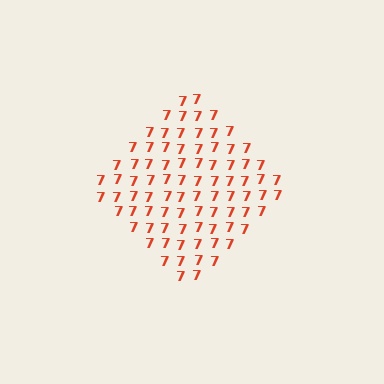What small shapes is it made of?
It is made of small digit 7's.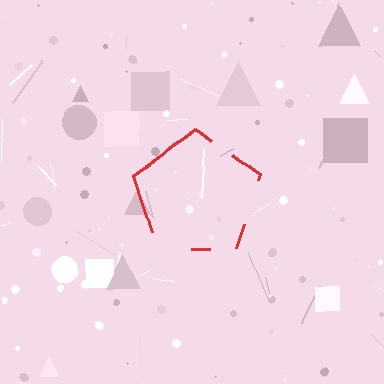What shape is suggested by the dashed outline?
The dashed outline suggests a pentagon.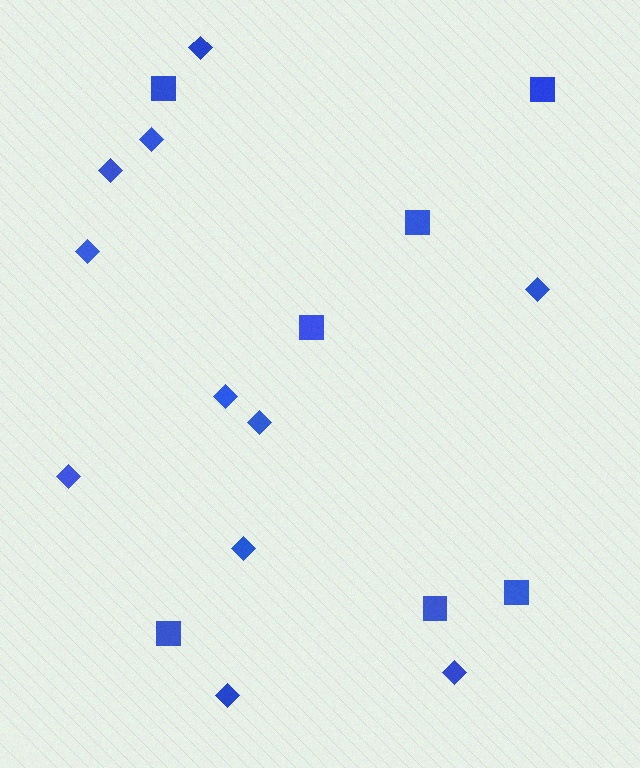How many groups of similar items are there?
There are 2 groups: one group of squares (7) and one group of diamonds (11).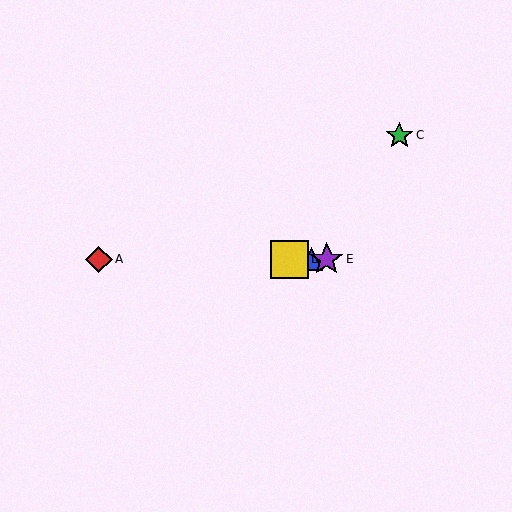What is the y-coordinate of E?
Object E is at y≈259.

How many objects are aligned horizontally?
4 objects (A, B, D, E) are aligned horizontally.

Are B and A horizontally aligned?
Yes, both are at y≈259.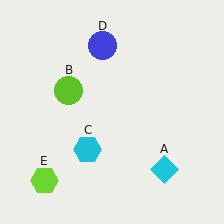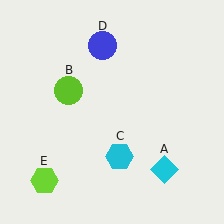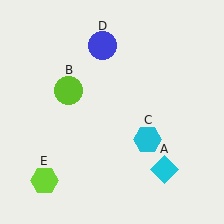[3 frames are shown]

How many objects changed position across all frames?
1 object changed position: cyan hexagon (object C).